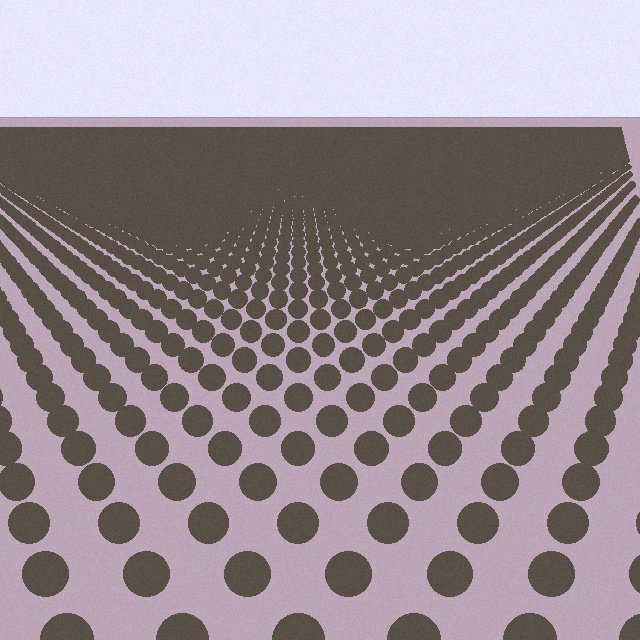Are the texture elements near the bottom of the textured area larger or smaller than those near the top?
Larger. Near the bottom, elements are closer to the viewer and appear at a bigger on-screen size.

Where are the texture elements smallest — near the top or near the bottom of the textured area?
Near the top.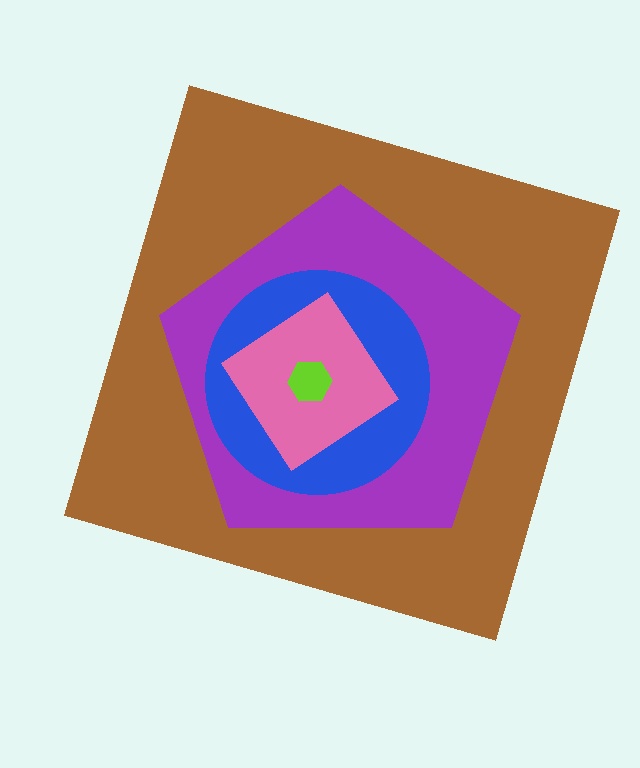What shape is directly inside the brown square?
The purple pentagon.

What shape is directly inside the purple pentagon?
The blue circle.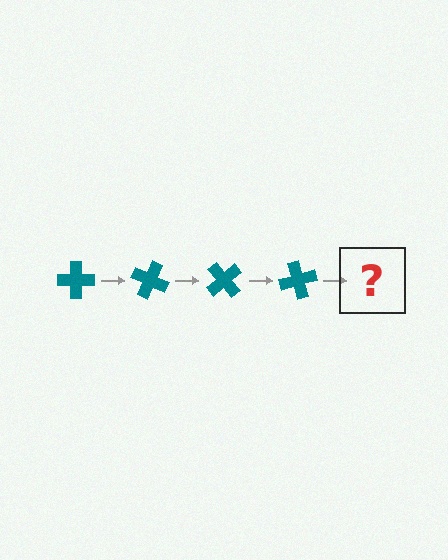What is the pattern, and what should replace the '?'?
The pattern is that the cross rotates 25 degrees each step. The '?' should be a teal cross rotated 100 degrees.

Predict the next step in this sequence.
The next step is a teal cross rotated 100 degrees.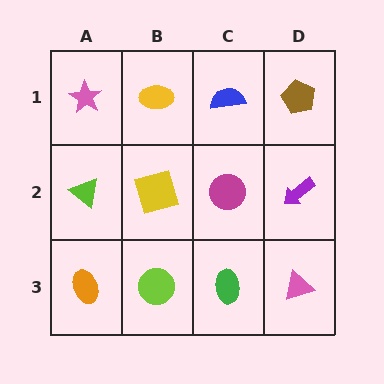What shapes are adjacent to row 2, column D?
A brown pentagon (row 1, column D), a pink triangle (row 3, column D), a magenta circle (row 2, column C).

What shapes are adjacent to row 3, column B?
A yellow square (row 2, column B), an orange ellipse (row 3, column A), a green ellipse (row 3, column C).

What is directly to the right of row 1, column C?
A brown pentagon.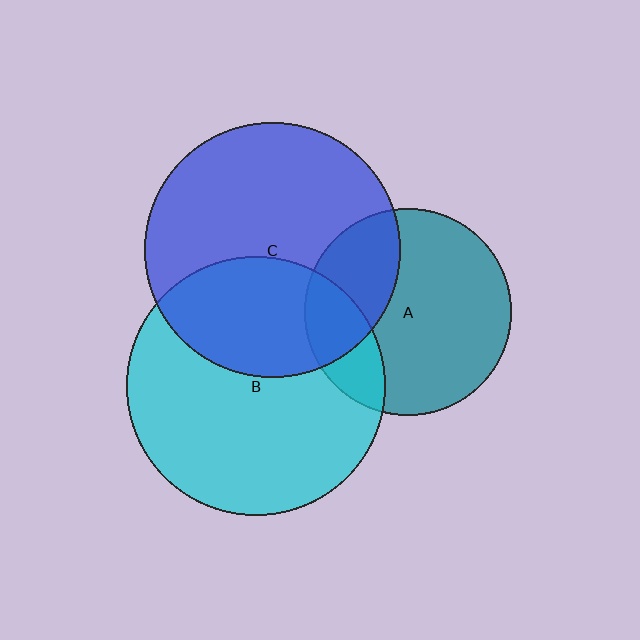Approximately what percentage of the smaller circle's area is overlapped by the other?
Approximately 35%.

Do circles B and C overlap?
Yes.